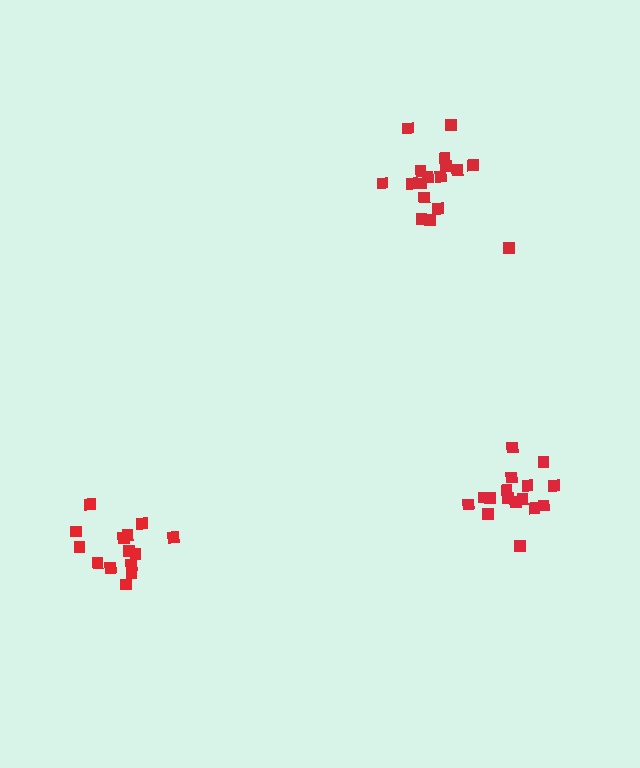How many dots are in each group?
Group 1: 17 dots, Group 2: 16 dots, Group 3: 14 dots (47 total).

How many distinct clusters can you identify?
There are 3 distinct clusters.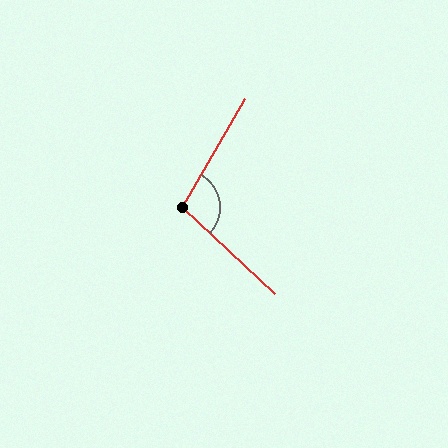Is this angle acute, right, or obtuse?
It is obtuse.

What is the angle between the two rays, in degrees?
Approximately 102 degrees.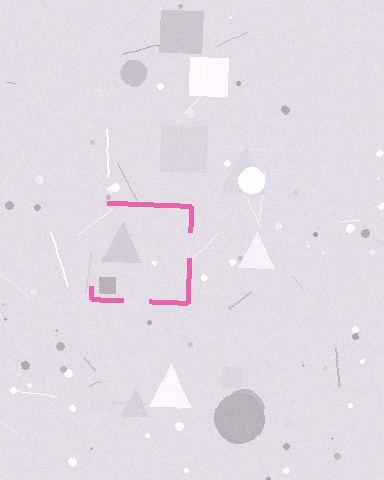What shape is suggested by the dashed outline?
The dashed outline suggests a square.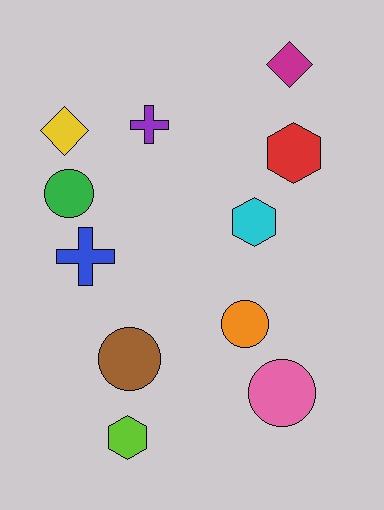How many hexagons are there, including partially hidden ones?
There are 3 hexagons.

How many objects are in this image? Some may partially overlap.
There are 11 objects.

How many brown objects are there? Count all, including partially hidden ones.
There is 1 brown object.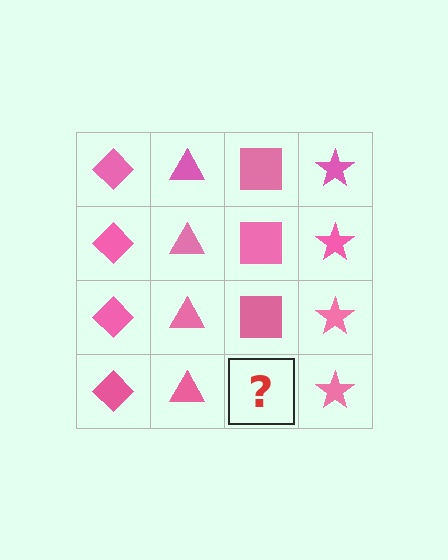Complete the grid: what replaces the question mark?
The question mark should be replaced with a pink square.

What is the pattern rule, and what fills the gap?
The rule is that each column has a consistent shape. The gap should be filled with a pink square.